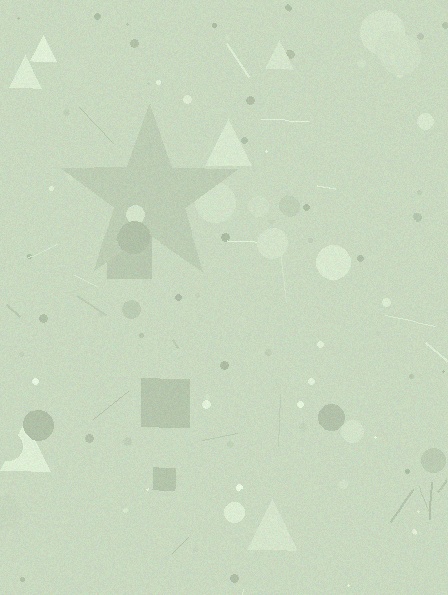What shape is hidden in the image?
A star is hidden in the image.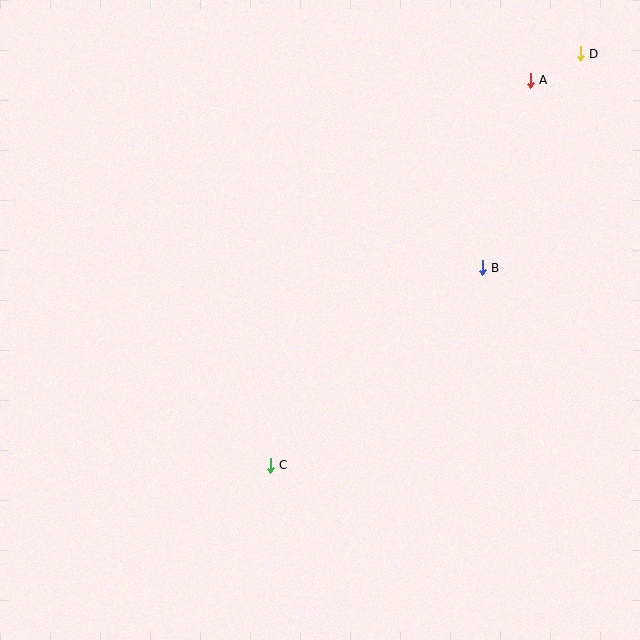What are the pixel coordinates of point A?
Point A is at (530, 80).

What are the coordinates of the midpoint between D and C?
The midpoint between D and C is at (425, 259).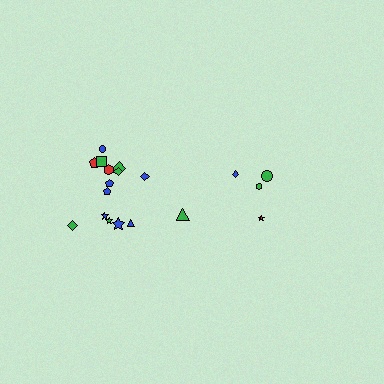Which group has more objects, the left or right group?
The left group.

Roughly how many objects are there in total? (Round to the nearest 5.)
Roughly 20 objects in total.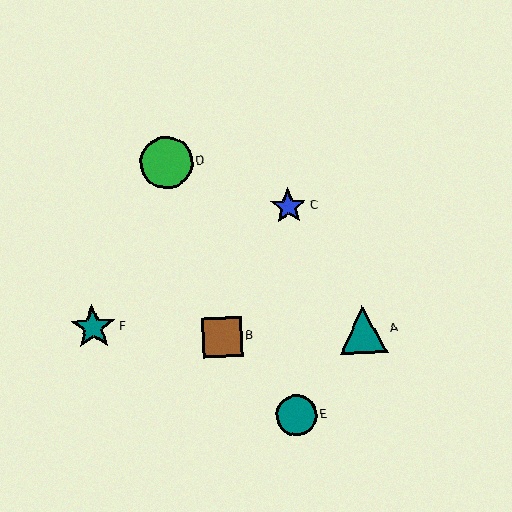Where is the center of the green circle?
The center of the green circle is at (167, 162).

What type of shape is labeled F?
Shape F is a teal star.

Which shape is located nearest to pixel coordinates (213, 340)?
The brown square (labeled B) at (222, 337) is nearest to that location.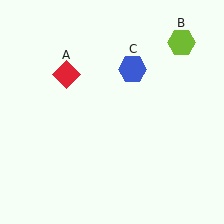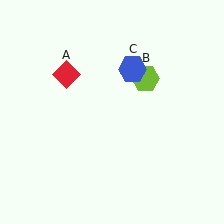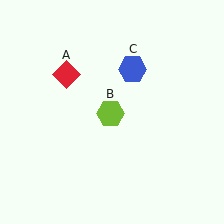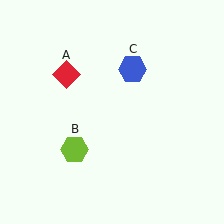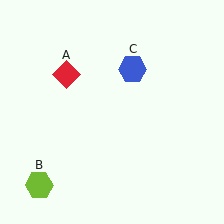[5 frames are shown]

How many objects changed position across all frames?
1 object changed position: lime hexagon (object B).